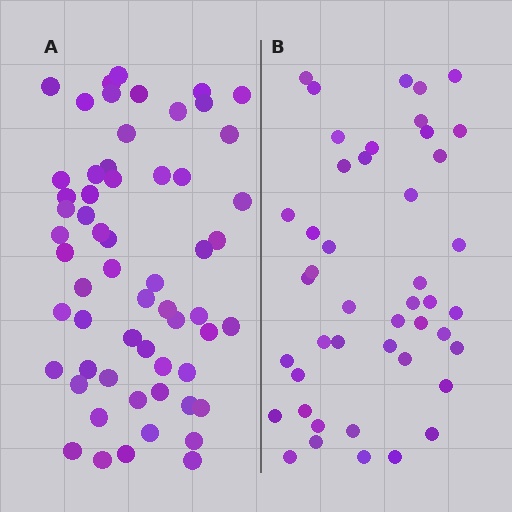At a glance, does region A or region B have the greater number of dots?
Region A (the left region) has more dots.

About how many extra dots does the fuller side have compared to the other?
Region A has approximately 15 more dots than region B.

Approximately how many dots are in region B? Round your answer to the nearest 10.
About 40 dots. (The exact count is 45, which rounds to 40.)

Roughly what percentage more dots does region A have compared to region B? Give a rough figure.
About 30% more.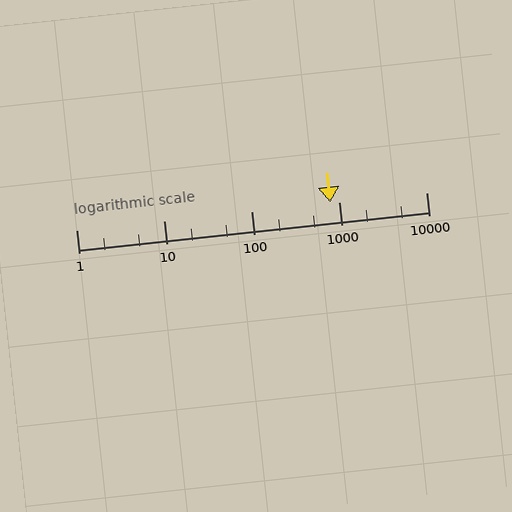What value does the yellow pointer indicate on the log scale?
The pointer indicates approximately 810.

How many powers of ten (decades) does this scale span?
The scale spans 4 decades, from 1 to 10000.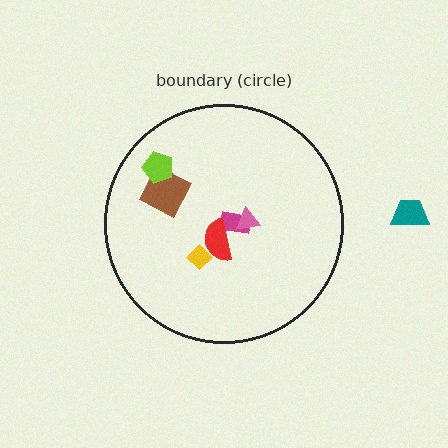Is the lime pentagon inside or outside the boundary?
Inside.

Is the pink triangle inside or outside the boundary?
Inside.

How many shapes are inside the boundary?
6 inside, 1 outside.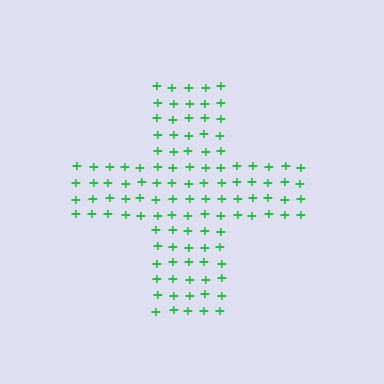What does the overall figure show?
The overall figure shows a cross.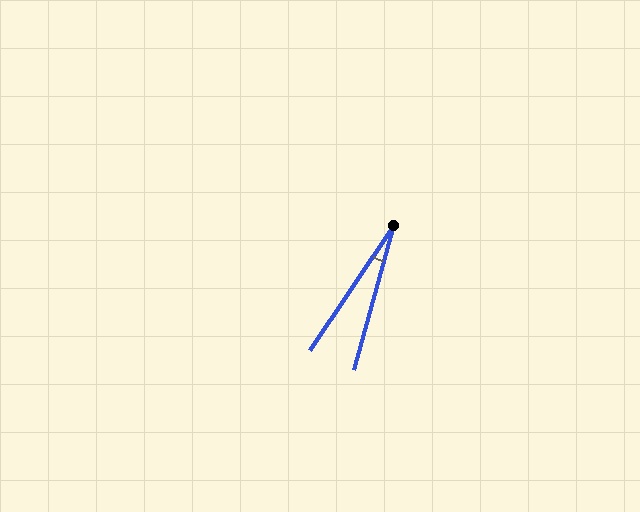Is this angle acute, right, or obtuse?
It is acute.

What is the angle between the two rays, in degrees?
Approximately 18 degrees.